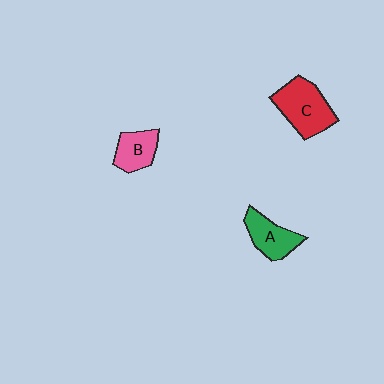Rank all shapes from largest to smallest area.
From largest to smallest: C (red), A (green), B (pink).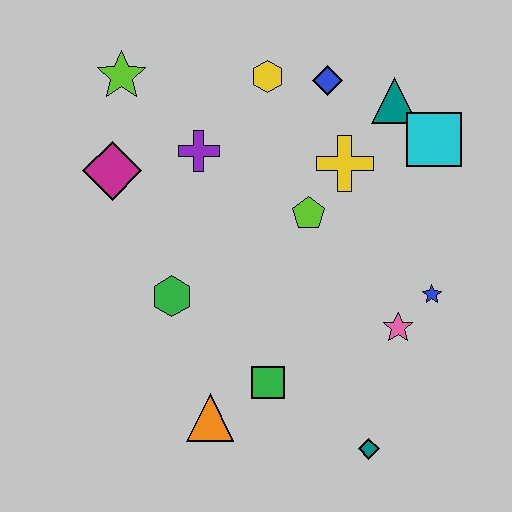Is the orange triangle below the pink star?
Yes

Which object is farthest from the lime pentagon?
The teal diamond is farthest from the lime pentagon.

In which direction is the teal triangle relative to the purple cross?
The teal triangle is to the right of the purple cross.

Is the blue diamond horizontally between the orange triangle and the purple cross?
No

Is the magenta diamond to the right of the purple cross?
No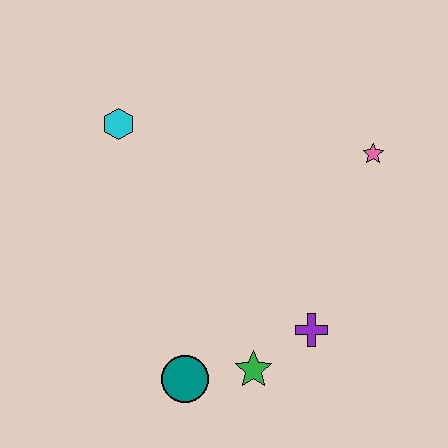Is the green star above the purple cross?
No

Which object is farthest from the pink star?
The teal circle is farthest from the pink star.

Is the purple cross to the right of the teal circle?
Yes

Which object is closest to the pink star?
The purple cross is closest to the pink star.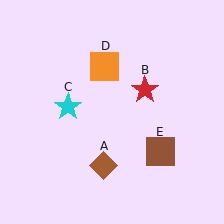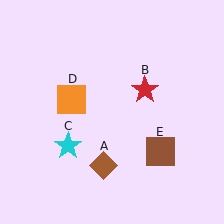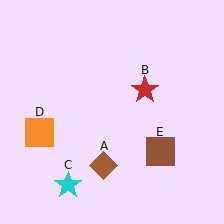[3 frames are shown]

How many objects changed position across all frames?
2 objects changed position: cyan star (object C), orange square (object D).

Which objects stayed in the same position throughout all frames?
Brown diamond (object A) and red star (object B) and brown square (object E) remained stationary.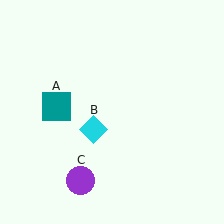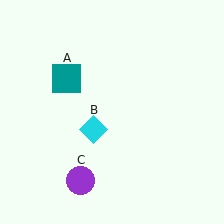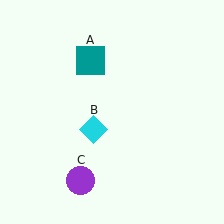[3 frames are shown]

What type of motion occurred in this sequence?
The teal square (object A) rotated clockwise around the center of the scene.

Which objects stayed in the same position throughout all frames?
Cyan diamond (object B) and purple circle (object C) remained stationary.